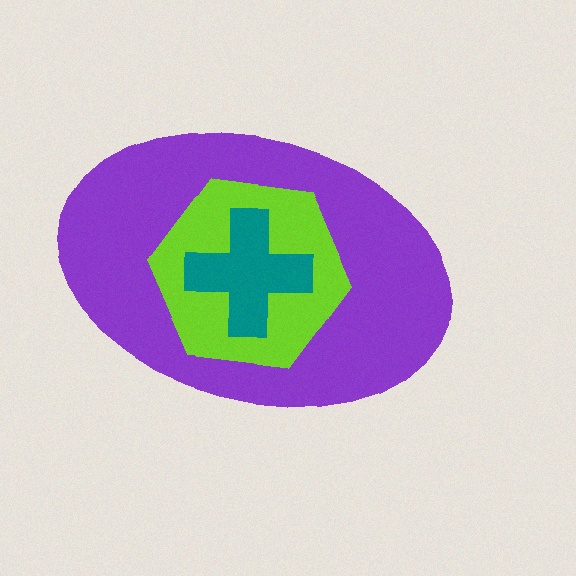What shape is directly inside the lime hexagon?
The teal cross.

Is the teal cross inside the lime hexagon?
Yes.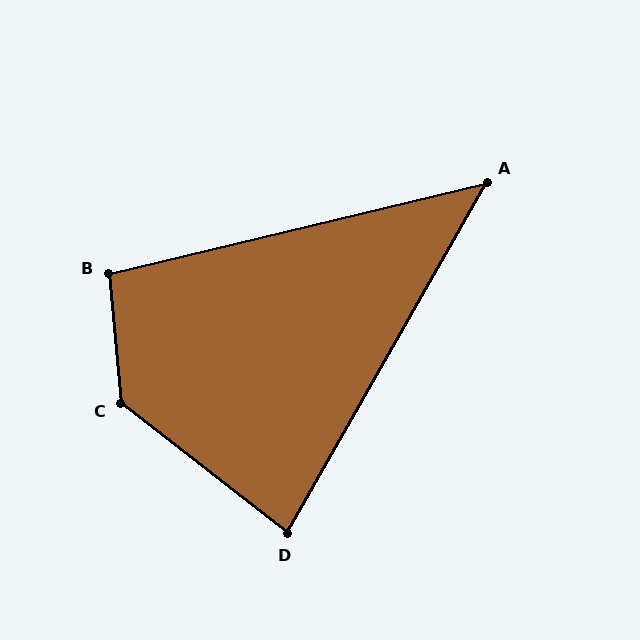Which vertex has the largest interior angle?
C, at approximately 133 degrees.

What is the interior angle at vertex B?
Approximately 98 degrees (obtuse).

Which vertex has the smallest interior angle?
A, at approximately 47 degrees.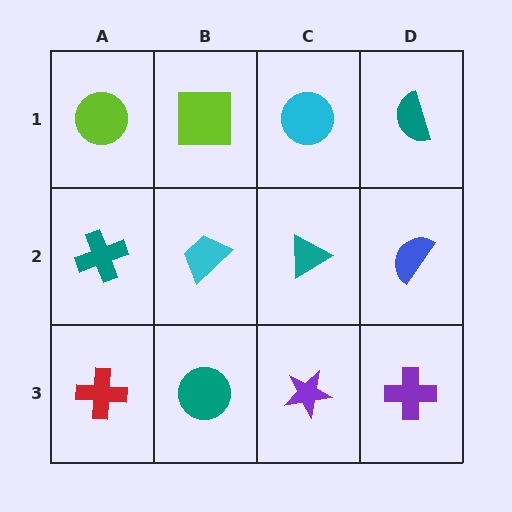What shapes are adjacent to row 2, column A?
A lime circle (row 1, column A), a red cross (row 3, column A), a cyan trapezoid (row 2, column B).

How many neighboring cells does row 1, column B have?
3.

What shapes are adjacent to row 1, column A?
A teal cross (row 2, column A), a lime square (row 1, column B).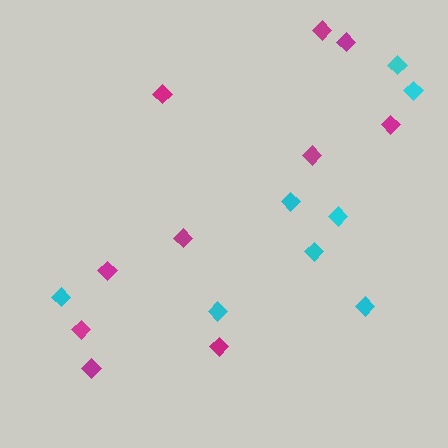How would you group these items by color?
There are 2 groups: one group of cyan diamonds (8) and one group of magenta diamonds (10).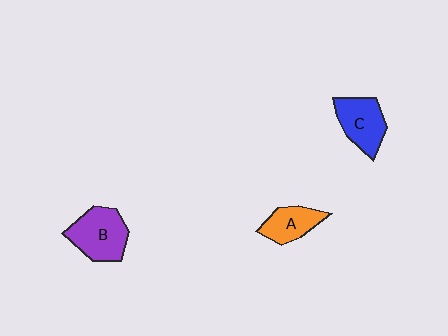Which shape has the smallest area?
Shape A (orange).